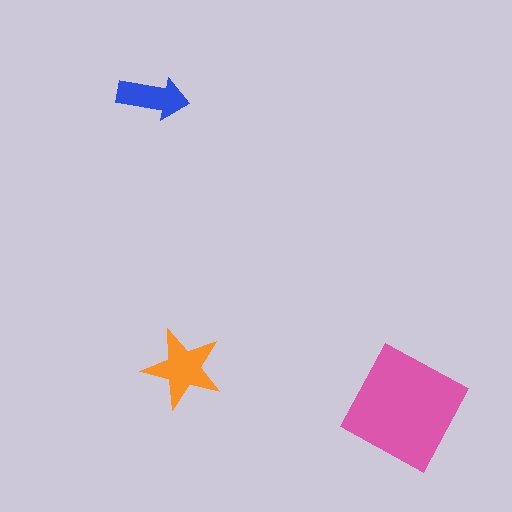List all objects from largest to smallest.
The pink square, the orange star, the blue arrow.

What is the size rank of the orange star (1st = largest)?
2nd.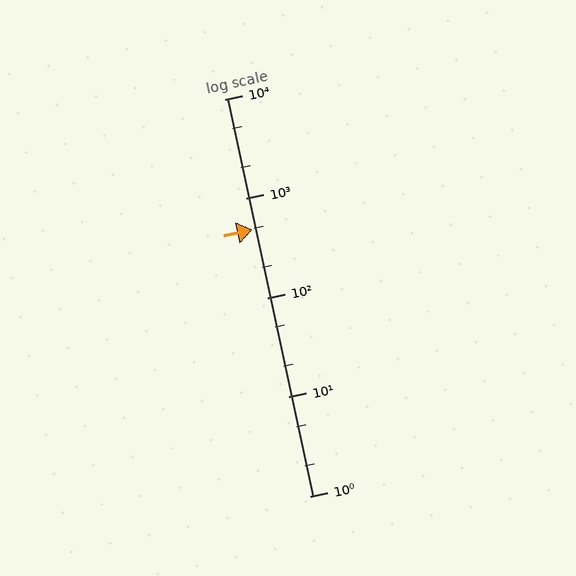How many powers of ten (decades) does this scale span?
The scale spans 4 decades, from 1 to 10000.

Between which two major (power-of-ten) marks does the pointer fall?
The pointer is between 100 and 1000.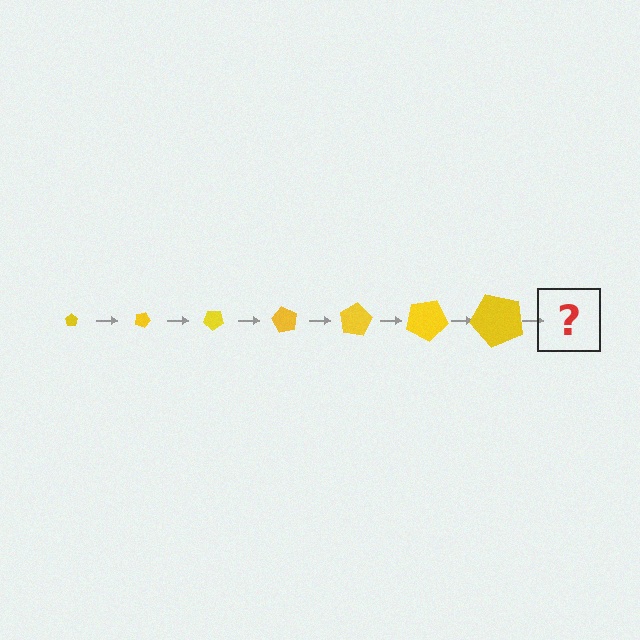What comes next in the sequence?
The next element should be a pentagon, larger than the previous one and rotated 140 degrees from the start.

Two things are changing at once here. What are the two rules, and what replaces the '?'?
The two rules are that the pentagon grows larger each step and it rotates 20 degrees each step. The '?' should be a pentagon, larger than the previous one and rotated 140 degrees from the start.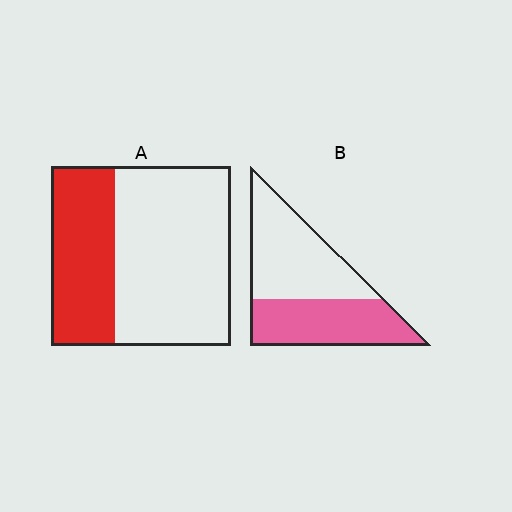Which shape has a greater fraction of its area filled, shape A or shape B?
Shape B.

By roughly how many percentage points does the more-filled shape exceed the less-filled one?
By roughly 10 percentage points (B over A).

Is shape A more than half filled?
No.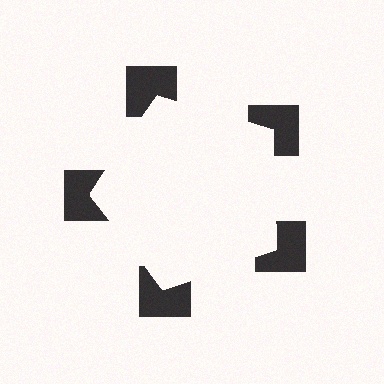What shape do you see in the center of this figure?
An illusory pentagon — its edges are inferred from the aligned wedge cuts in the notched squares, not physically drawn.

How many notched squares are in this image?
There are 5 — one at each vertex of the illusory pentagon.